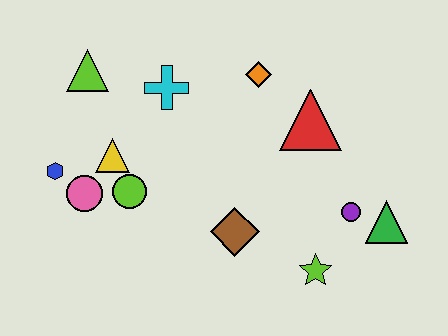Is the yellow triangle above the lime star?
Yes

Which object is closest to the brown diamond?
The lime star is closest to the brown diamond.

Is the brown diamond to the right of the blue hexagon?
Yes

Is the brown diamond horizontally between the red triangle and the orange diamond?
No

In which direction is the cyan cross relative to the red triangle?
The cyan cross is to the left of the red triangle.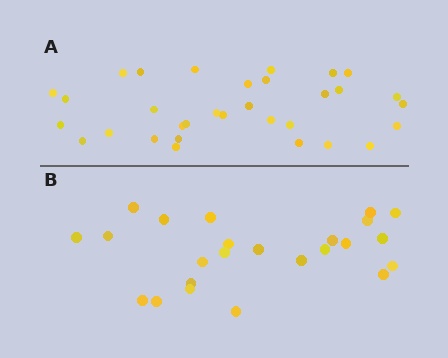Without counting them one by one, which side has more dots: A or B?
Region A (the top region) has more dots.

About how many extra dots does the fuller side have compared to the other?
Region A has roughly 8 or so more dots than region B.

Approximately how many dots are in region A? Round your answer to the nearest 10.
About 30 dots. (The exact count is 32, which rounds to 30.)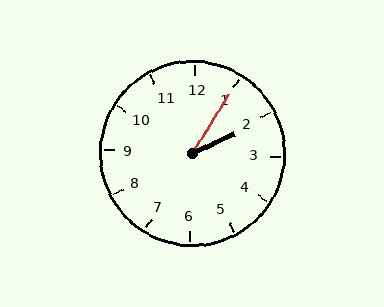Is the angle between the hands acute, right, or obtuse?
It is acute.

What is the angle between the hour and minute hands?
Approximately 32 degrees.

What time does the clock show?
2:05.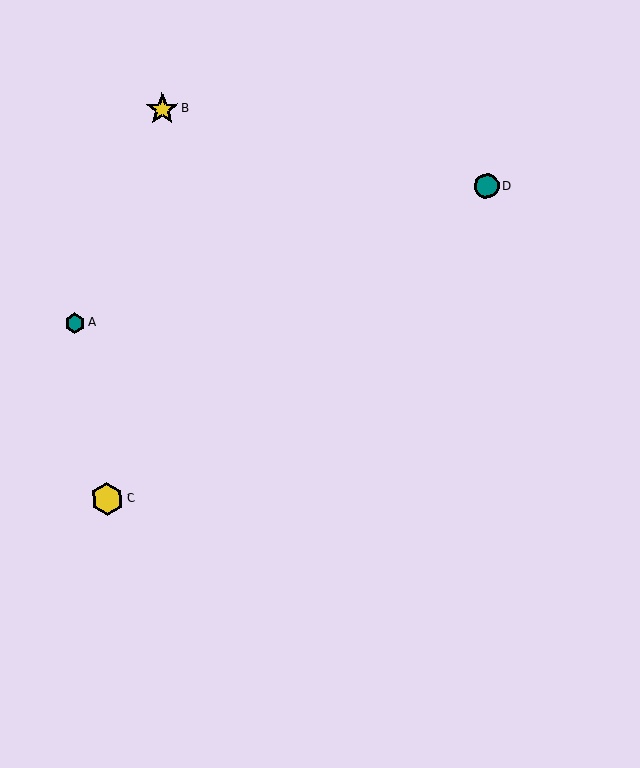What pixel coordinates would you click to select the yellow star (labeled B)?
Click at (162, 109) to select the yellow star B.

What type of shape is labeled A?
Shape A is a teal hexagon.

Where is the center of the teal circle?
The center of the teal circle is at (487, 186).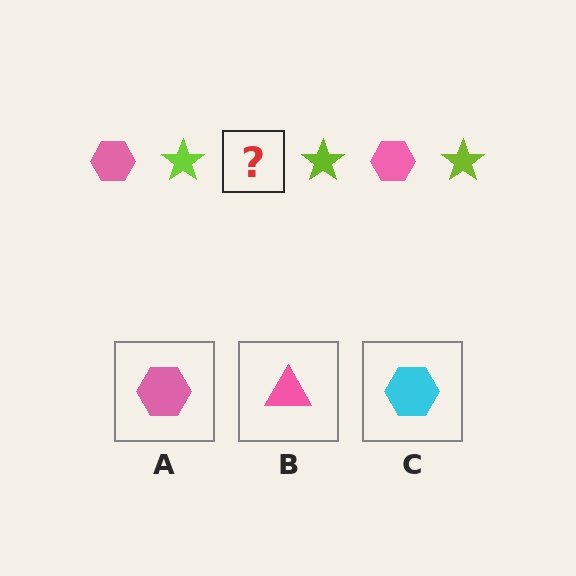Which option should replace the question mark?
Option A.